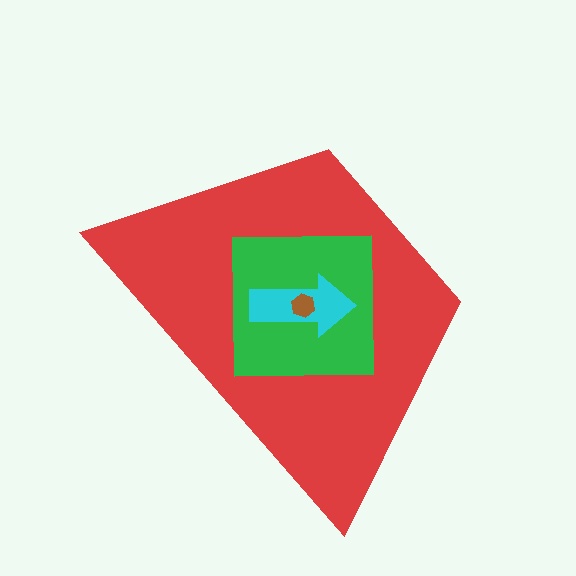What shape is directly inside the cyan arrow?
The brown hexagon.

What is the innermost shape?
The brown hexagon.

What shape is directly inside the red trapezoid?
The green square.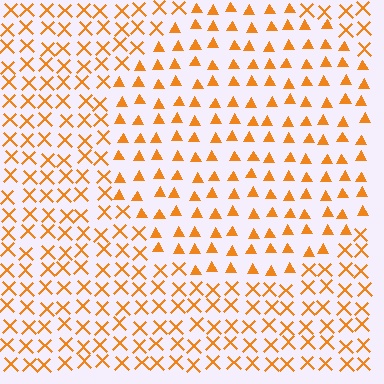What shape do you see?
I see a circle.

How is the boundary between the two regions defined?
The boundary is defined by a change in element shape: triangles inside vs. X marks outside. All elements share the same color and spacing.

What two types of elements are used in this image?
The image uses triangles inside the circle region and X marks outside it.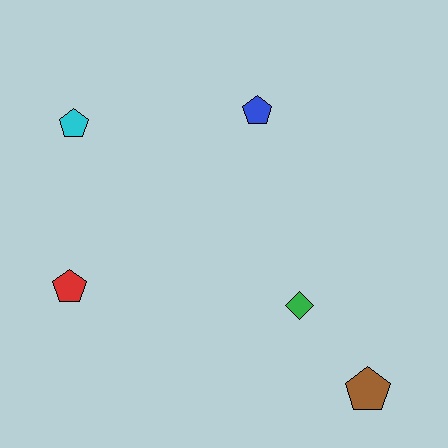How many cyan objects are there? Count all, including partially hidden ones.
There is 1 cyan object.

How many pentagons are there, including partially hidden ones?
There are 4 pentagons.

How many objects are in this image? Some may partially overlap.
There are 5 objects.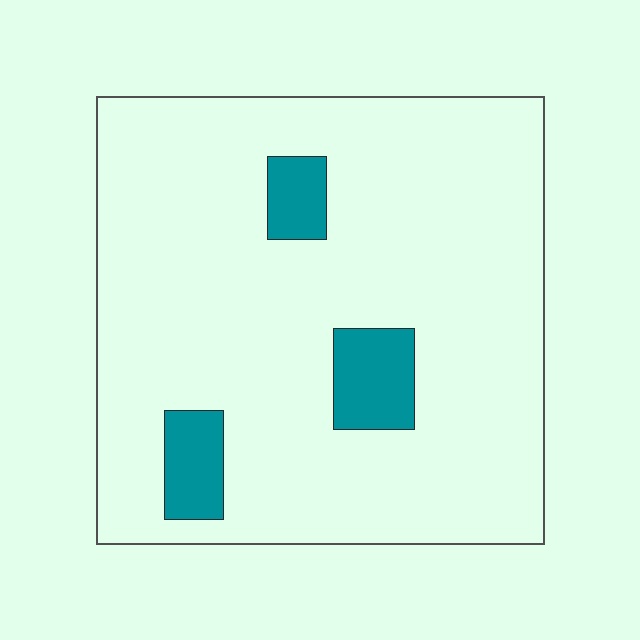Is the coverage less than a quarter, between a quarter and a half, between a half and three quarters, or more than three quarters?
Less than a quarter.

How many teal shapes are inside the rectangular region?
3.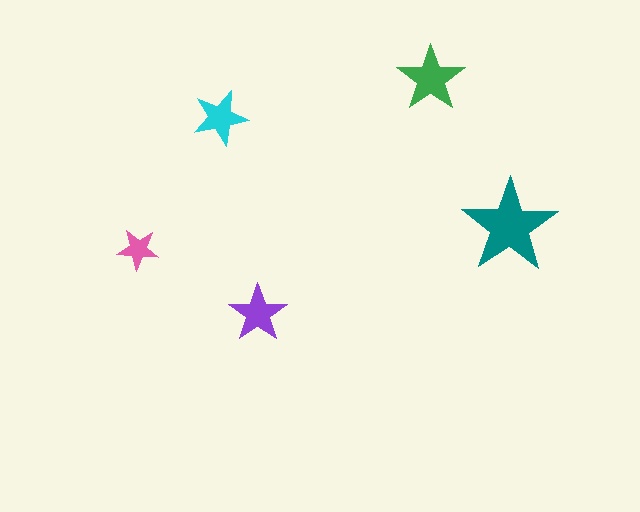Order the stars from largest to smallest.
the teal one, the green one, the purple one, the cyan one, the pink one.